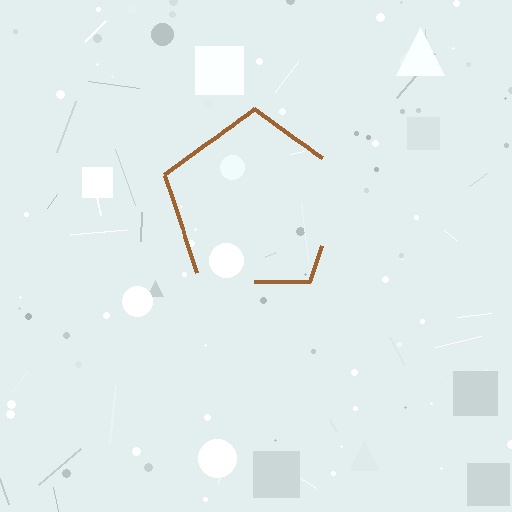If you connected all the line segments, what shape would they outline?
They would outline a pentagon.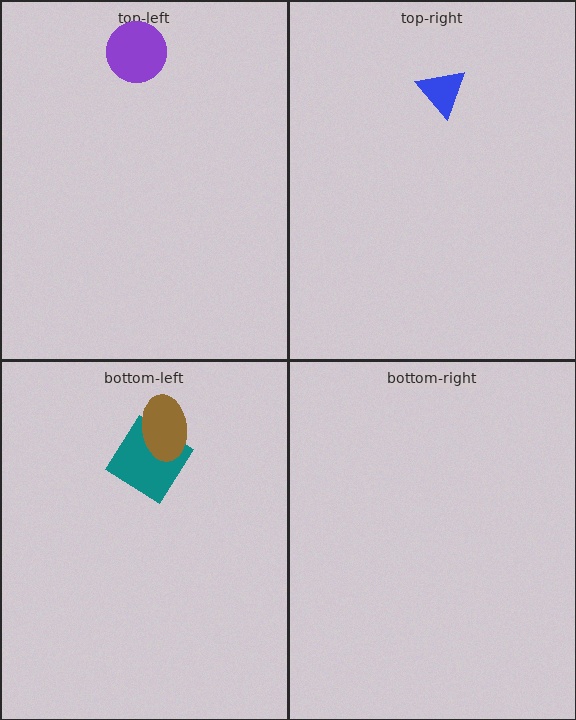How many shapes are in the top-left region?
1.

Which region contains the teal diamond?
The bottom-left region.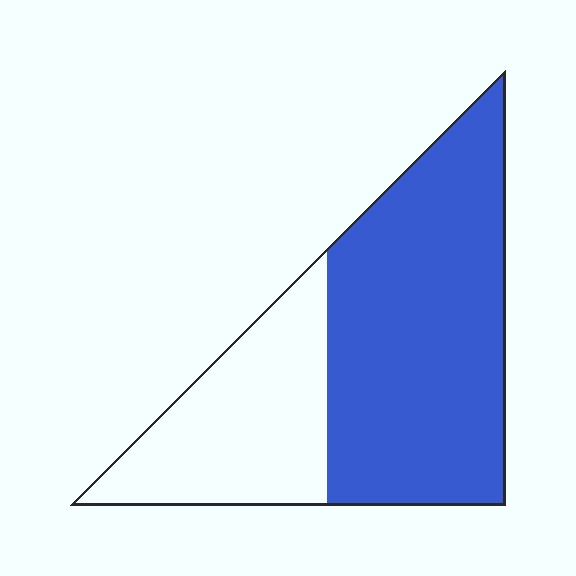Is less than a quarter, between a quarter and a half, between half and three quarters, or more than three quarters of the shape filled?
Between half and three quarters.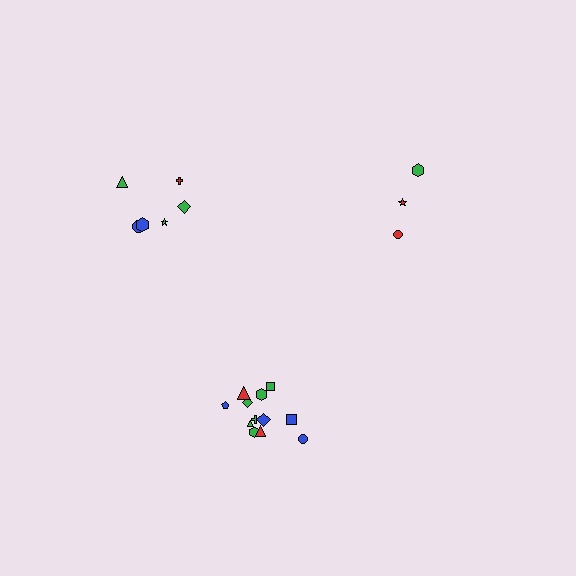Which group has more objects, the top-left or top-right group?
The top-left group.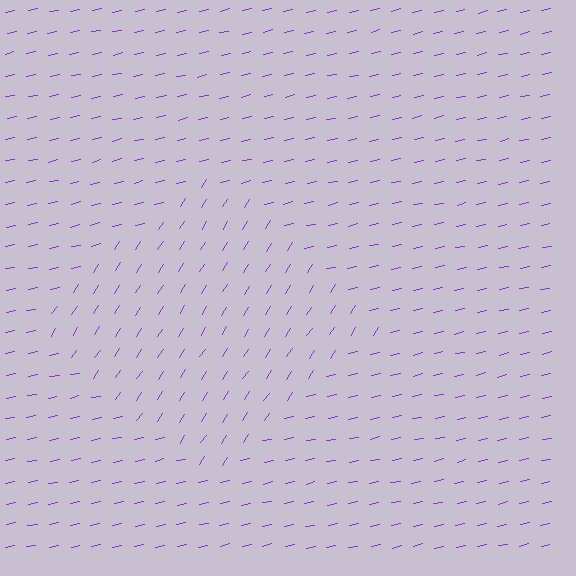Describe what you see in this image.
The image is filled with small purple line segments. A diamond region in the image has lines oriented differently from the surrounding lines, creating a visible texture boundary.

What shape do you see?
I see a diamond.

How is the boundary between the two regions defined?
The boundary is defined purely by a change in line orientation (approximately 45 degrees difference). All lines are the same color and thickness.